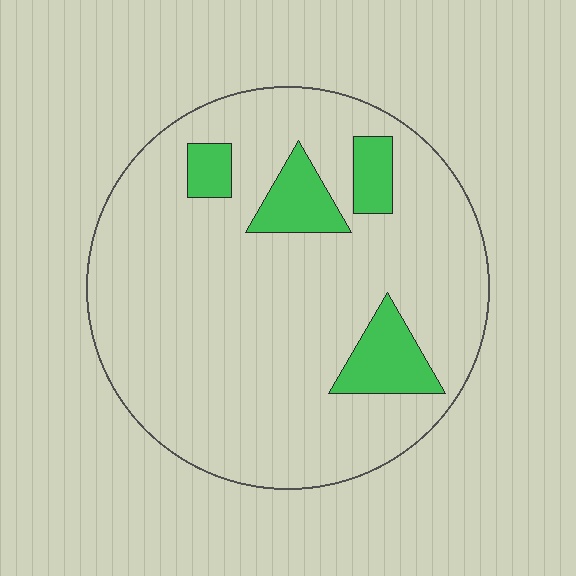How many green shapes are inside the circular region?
4.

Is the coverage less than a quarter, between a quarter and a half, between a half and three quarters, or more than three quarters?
Less than a quarter.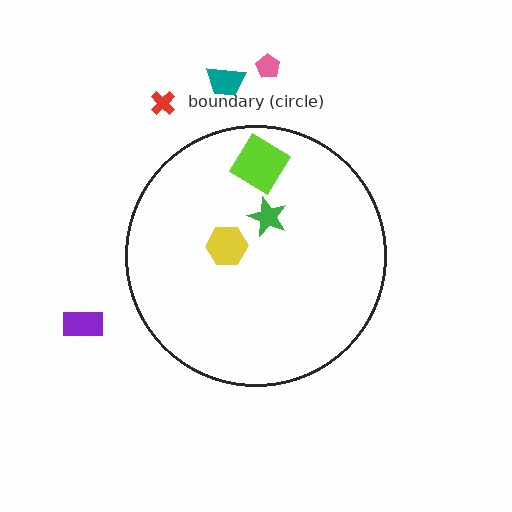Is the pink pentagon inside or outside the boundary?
Outside.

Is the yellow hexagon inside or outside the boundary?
Inside.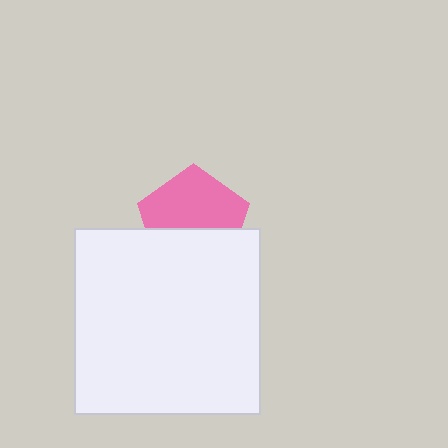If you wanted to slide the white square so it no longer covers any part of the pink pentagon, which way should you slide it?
Slide it down — that is the most direct way to separate the two shapes.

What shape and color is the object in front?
The object in front is a white square.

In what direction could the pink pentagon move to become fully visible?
The pink pentagon could move up. That would shift it out from behind the white square entirely.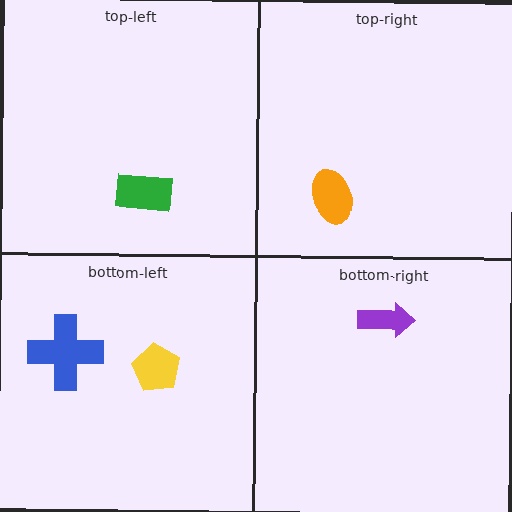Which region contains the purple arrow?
The bottom-right region.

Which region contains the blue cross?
The bottom-left region.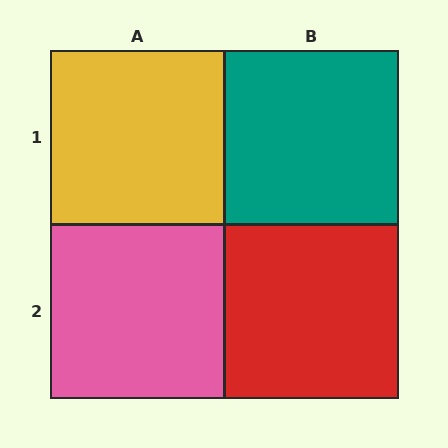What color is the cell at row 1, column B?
Teal.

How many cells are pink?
1 cell is pink.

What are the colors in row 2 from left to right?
Pink, red.